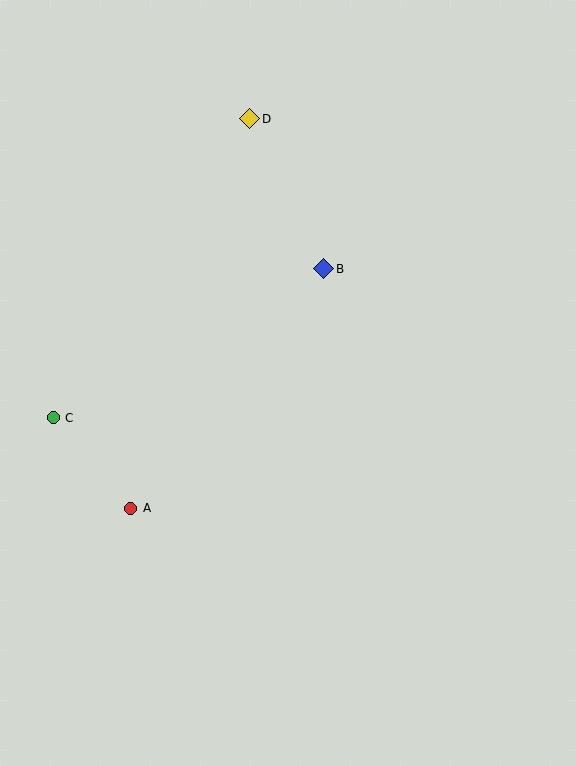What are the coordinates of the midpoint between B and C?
The midpoint between B and C is at (188, 343).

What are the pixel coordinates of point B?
Point B is at (324, 269).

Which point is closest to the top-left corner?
Point D is closest to the top-left corner.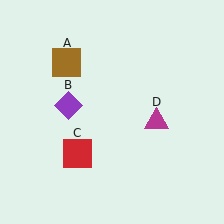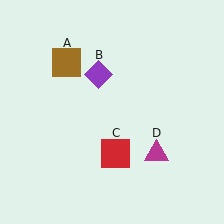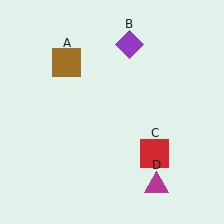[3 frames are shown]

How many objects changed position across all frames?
3 objects changed position: purple diamond (object B), red square (object C), magenta triangle (object D).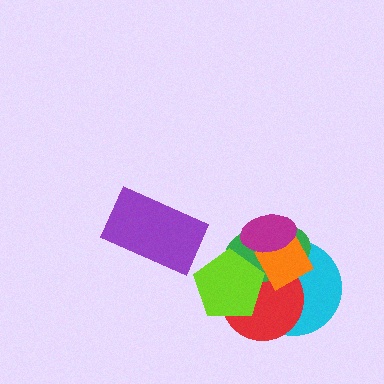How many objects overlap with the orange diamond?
5 objects overlap with the orange diamond.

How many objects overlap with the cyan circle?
5 objects overlap with the cyan circle.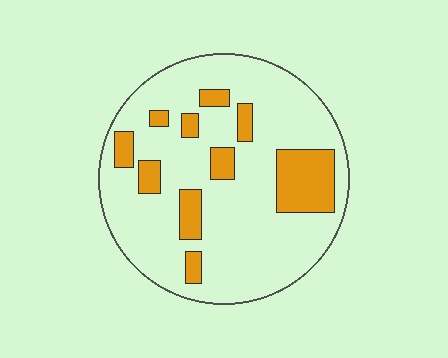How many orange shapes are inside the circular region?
10.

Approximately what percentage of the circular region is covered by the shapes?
Approximately 20%.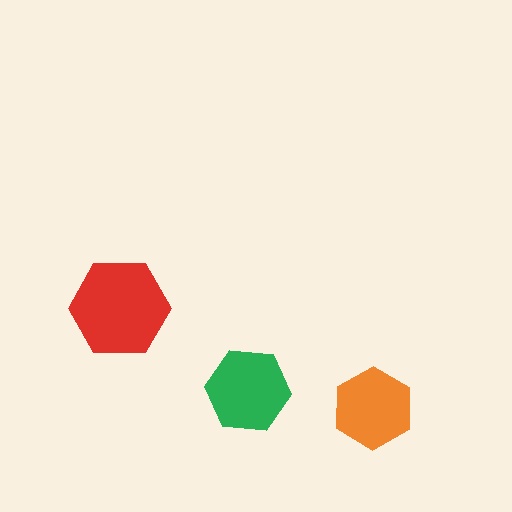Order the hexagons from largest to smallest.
the red one, the green one, the orange one.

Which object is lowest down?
The orange hexagon is bottommost.